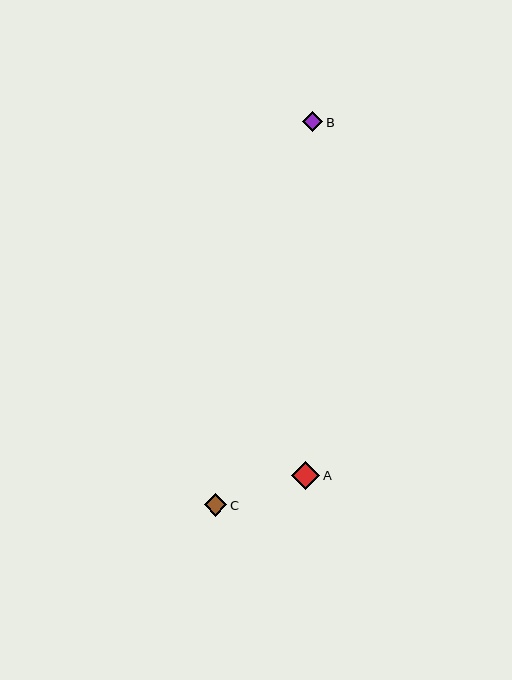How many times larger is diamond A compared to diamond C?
Diamond A is approximately 1.3 times the size of diamond C.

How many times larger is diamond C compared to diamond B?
Diamond C is approximately 1.1 times the size of diamond B.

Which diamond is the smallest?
Diamond B is the smallest with a size of approximately 20 pixels.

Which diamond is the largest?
Diamond A is the largest with a size of approximately 28 pixels.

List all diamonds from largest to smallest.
From largest to smallest: A, C, B.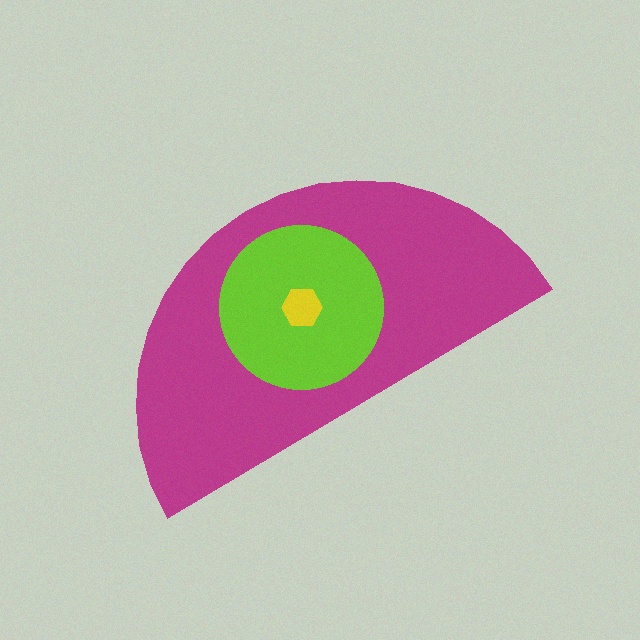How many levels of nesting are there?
3.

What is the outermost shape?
The magenta semicircle.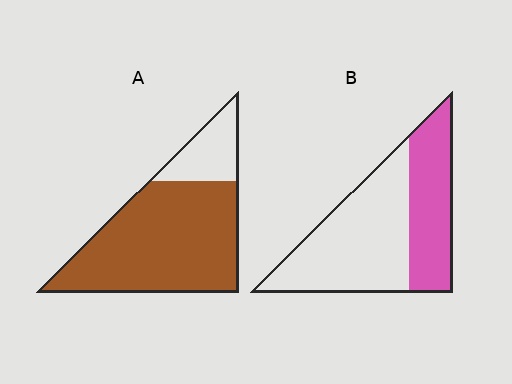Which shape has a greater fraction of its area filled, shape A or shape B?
Shape A.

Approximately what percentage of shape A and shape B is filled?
A is approximately 80% and B is approximately 40%.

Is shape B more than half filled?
No.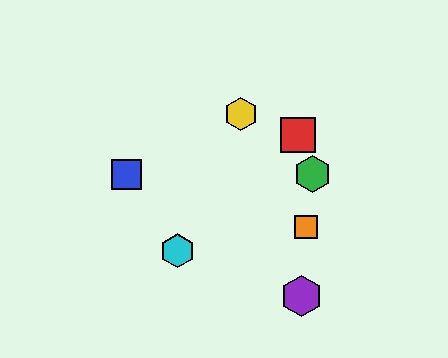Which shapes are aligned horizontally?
The blue square, the green hexagon are aligned horizontally.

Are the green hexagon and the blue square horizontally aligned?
Yes, both are at y≈174.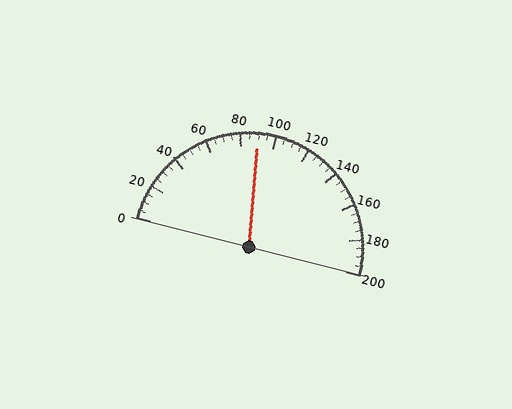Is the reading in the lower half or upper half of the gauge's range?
The reading is in the lower half of the range (0 to 200).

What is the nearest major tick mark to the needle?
The nearest major tick mark is 80.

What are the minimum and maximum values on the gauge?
The gauge ranges from 0 to 200.